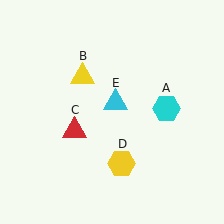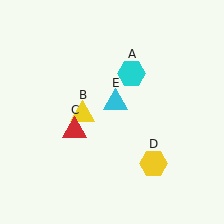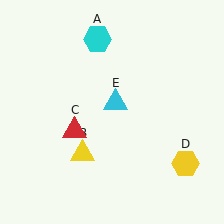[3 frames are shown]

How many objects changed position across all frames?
3 objects changed position: cyan hexagon (object A), yellow triangle (object B), yellow hexagon (object D).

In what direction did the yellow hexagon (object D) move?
The yellow hexagon (object D) moved right.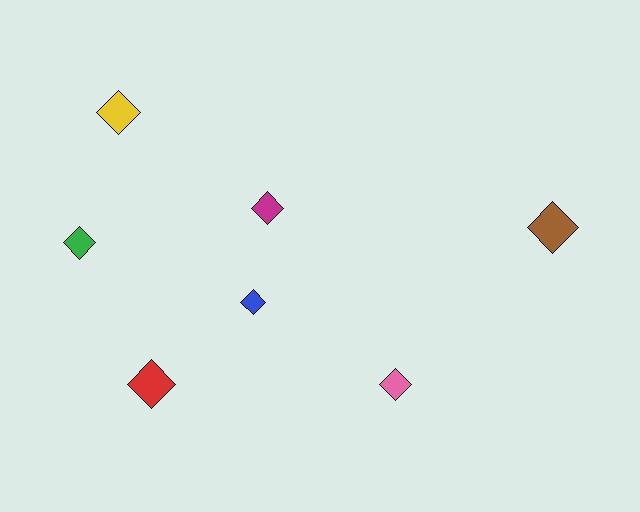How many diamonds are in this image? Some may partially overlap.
There are 7 diamonds.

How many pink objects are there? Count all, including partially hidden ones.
There is 1 pink object.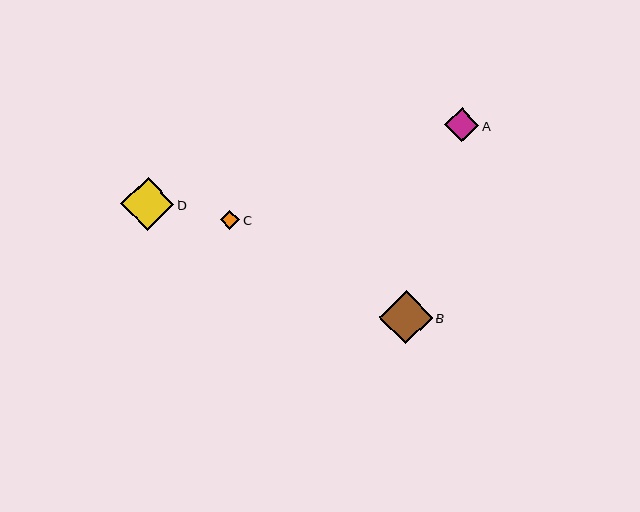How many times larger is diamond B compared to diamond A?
Diamond B is approximately 1.6 times the size of diamond A.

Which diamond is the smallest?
Diamond C is the smallest with a size of approximately 19 pixels.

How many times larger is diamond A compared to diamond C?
Diamond A is approximately 1.8 times the size of diamond C.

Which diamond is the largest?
Diamond B is the largest with a size of approximately 54 pixels.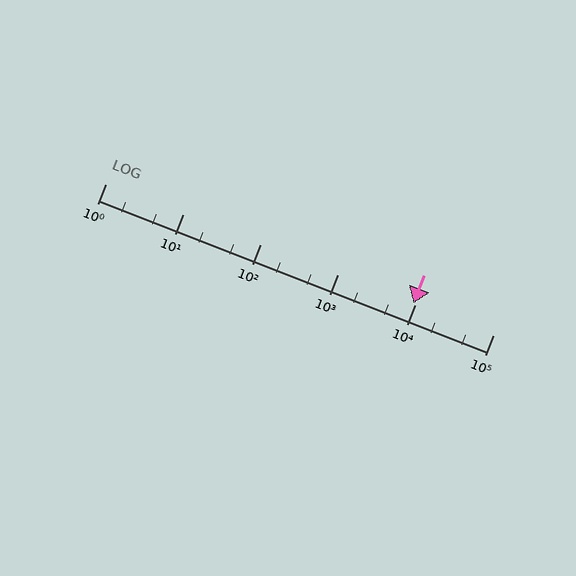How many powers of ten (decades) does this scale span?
The scale spans 5 decades, from 1 to 100000.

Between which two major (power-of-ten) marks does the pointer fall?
The pointer is between 1000 and 10000.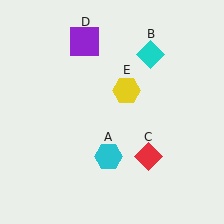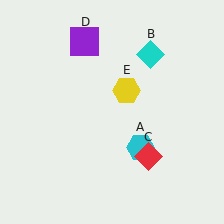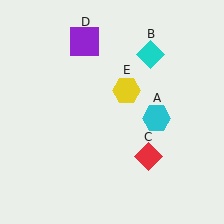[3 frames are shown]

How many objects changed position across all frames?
1 object changed position: cyan hexagon (object A).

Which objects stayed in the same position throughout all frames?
Cyan diamond (object B) and red diamond (object C) and purple square (object D) and yellow hexagon (object E) remained stationary.